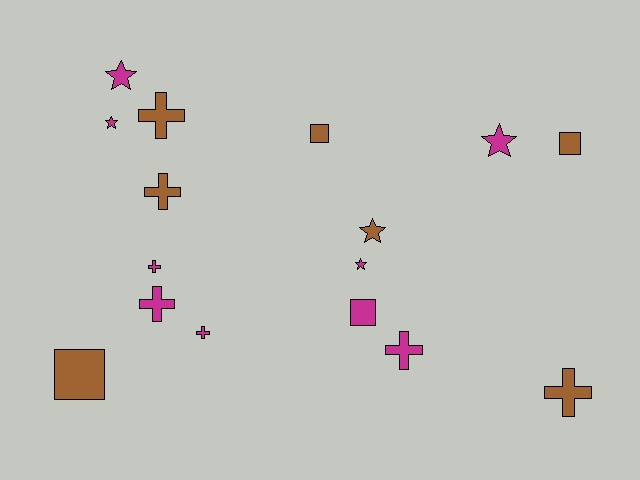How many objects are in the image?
There are 16 objects.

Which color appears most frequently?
Magenta, with 9 objects.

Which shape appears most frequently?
Cross, with 7 objects.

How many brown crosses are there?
There are 3 brown crosses.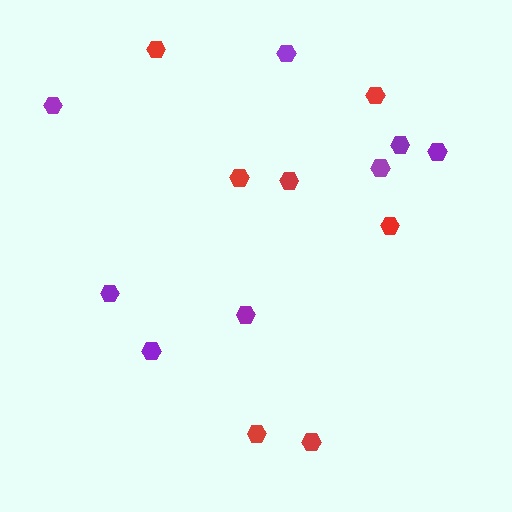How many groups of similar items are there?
There are 2 groups: one group of red hexagons (7) and one group of purple hexagons (8).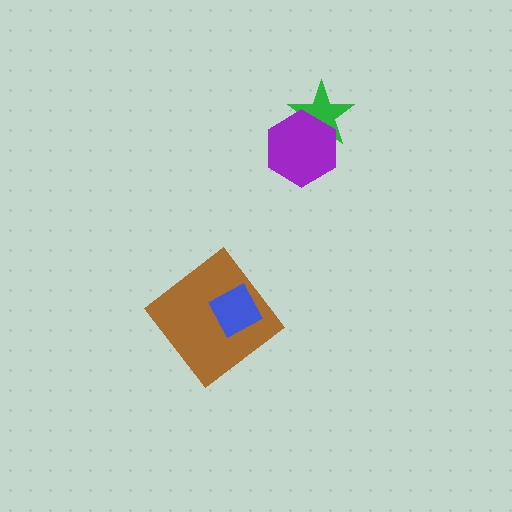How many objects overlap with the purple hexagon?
1 object overlaps with the purple hexagon.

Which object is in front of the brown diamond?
The blue diamond is in front of the brown diamond.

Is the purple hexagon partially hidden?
No, no other shape covers it.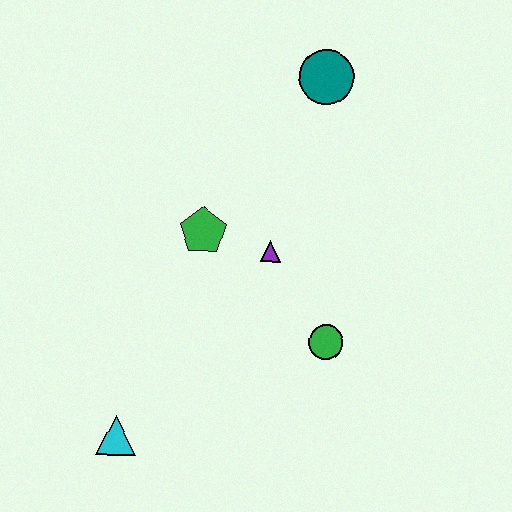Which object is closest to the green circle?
The purple triangle is closest to the green circle.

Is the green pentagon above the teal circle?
No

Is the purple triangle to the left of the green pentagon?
No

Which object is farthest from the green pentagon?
The cyan triangle is farthest from the green pentagon.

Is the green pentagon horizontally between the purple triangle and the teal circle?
No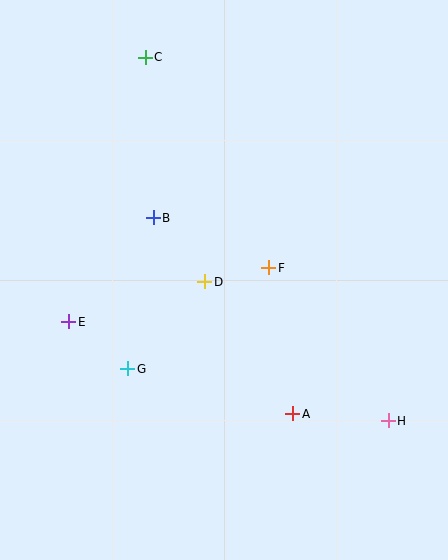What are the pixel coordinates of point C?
Point C is at (145, 57).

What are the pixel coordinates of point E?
Point E is at (69, 322).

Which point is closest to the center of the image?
Point D at (205, 282) is closest to the center.